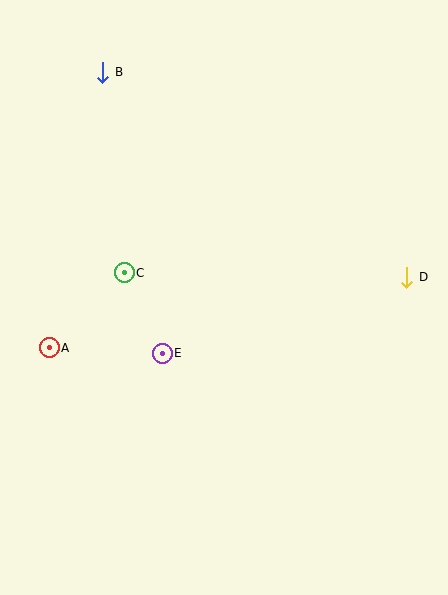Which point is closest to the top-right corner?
Point D is closest to the top-right corner.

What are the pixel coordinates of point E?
Point E is at (162, 353).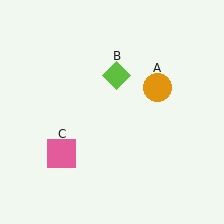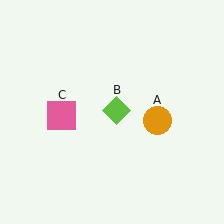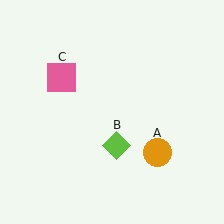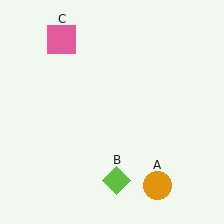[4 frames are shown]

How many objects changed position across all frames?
3 objects changed position: orange circle (object A), lime diamond (object B), pink square (object C).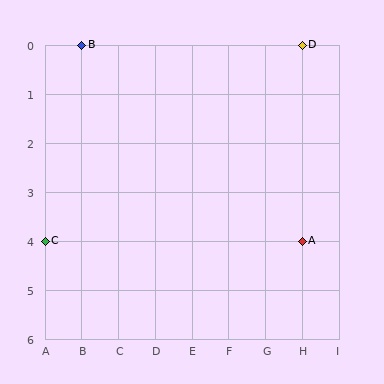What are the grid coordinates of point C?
Point C is at grid coordinates (A, 4).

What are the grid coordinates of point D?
Point D is at grid coordinates (H, 0).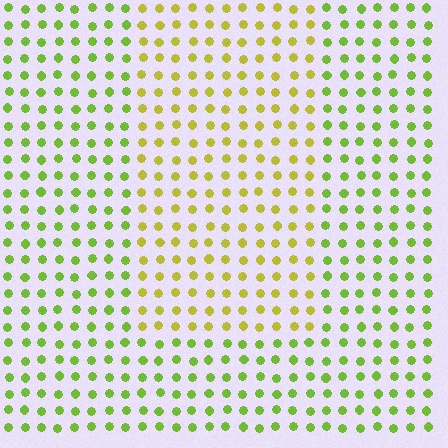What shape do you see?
I see a rectangle.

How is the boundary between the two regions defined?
The boundary is defined purely by a slight shift in hue (about 32 degrees). Spacing, size, and orientation are identical on both sides.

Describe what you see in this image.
The image is filled with small lime elements in a uniform arrangement. A rectangle-shaped region is visible where the elements are tinted to a slightly different hue, forming a subtle color boundary.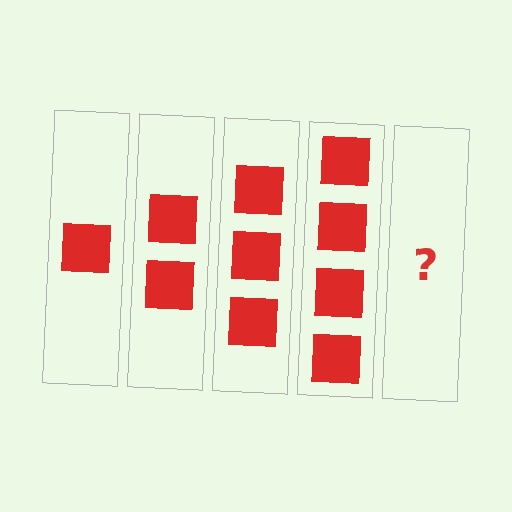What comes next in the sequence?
The next element should be 5 squares.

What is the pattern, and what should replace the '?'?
The pattern is that each step adds one more square. The '?' should be 5 squares.